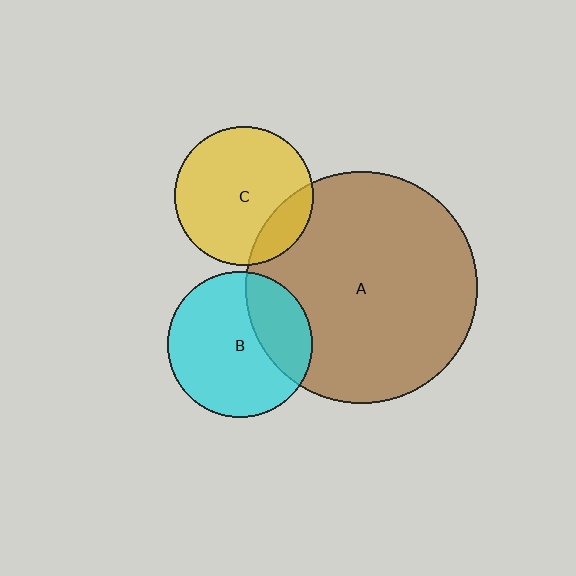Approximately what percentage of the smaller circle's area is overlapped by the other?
Approximately 20%.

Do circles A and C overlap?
Yes.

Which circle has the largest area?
Circle A (brown).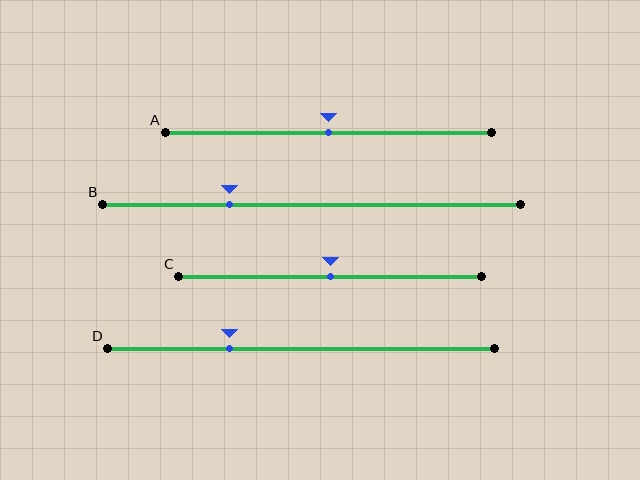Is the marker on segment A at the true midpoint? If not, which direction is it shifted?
Yes, the marker on segment A is at the true midpoint.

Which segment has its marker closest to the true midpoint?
Segment A has its marker closest to the true midpoint.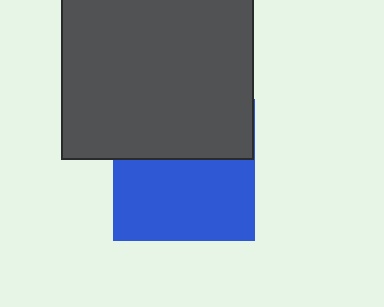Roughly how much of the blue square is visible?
About half of it is visible (roughly 58%).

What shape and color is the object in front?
The object in front is a dark gray rectangle.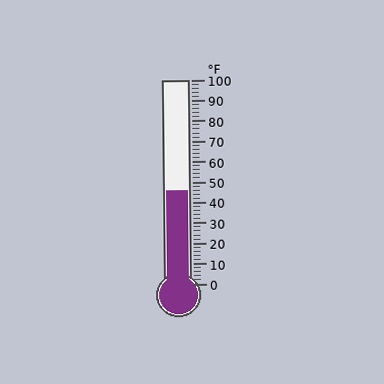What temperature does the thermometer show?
The thermometer shows approximately 46°F.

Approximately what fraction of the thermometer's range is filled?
The thermometer is filled to approximately 45% of its range.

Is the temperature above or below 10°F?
The temperature is above 10°F.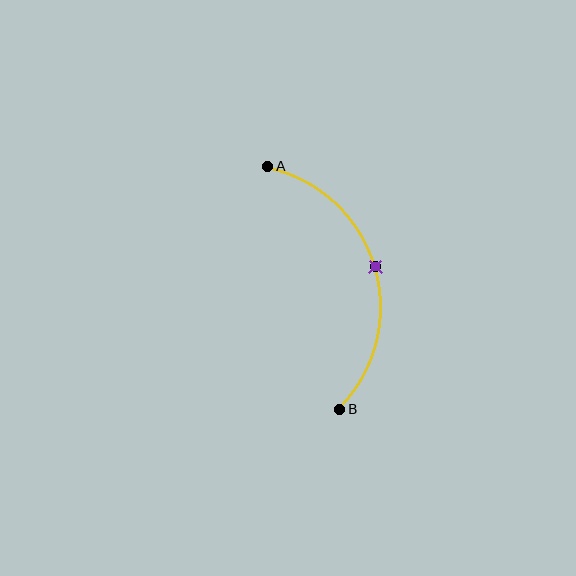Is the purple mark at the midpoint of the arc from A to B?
Yes. The purple mark lies on the arc at equal arc-length from both A and B — it is the arc midpoint.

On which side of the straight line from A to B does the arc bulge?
The arc bulges to the right of the straight line connecting A and B.